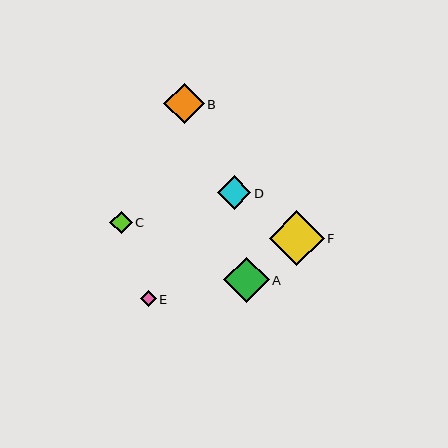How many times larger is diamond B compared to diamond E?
Diamond B is approximately 2.5 times the size of diamond E.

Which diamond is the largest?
Diamond F is the largest with a size of approximately 55 pixels.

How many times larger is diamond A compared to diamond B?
Diamond A is approximately 1.1 times the size of diamond B.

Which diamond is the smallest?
Diamond E is the smallest with a size of approximately 16 pixels.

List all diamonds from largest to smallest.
From largest to smallest: F, A, B, D, C, E.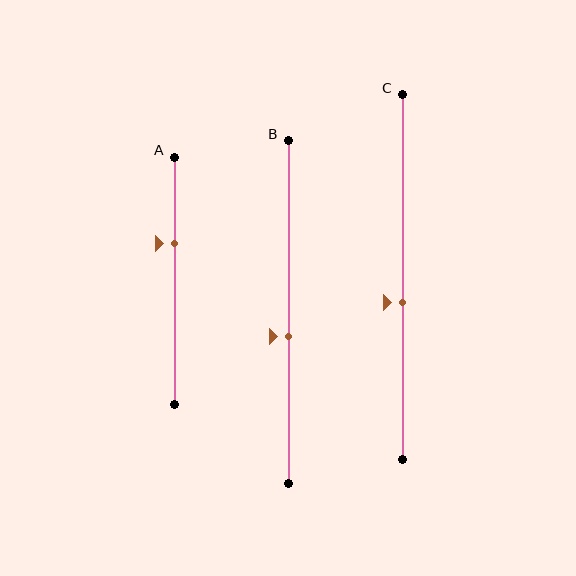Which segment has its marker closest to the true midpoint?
Segment C has its marker closest to the true midpoint.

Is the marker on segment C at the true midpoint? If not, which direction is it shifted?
No, the marker on segment C is shifted downward by about 7% of the segment length.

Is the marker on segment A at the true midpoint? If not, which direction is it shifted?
No, the marker on segment A is shifted upward by about 15% of the segment length.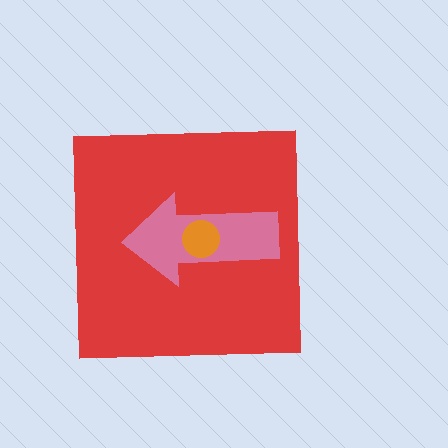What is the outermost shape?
The red square.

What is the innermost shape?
The orange circle.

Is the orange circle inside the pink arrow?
Yes.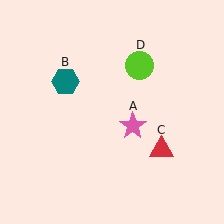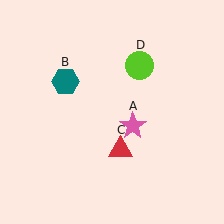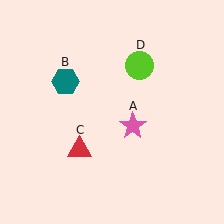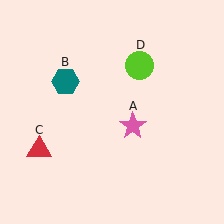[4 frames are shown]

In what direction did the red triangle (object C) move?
The red triangle (object C) moved left.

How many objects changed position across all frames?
1 object changed position: red triangle (object C).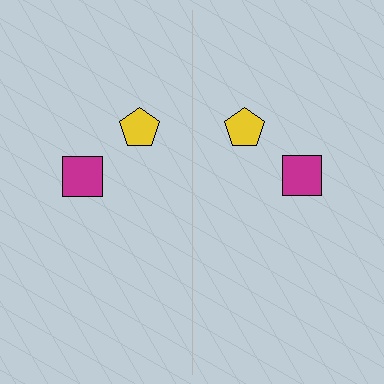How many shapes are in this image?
There are 4 shapes in this image.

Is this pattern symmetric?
Yes, this pattern has bilateral (reflection) symmetry.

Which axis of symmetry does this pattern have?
The pattern has a vertical axis of symmetry running through the center of the image.